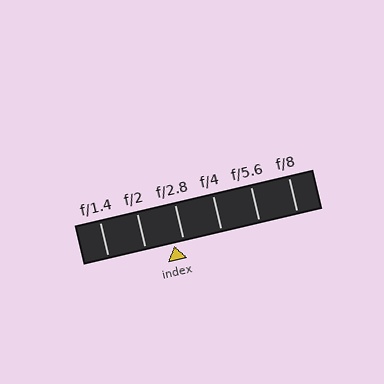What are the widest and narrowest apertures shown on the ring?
The widest aperture shown is f/1.4 and the narrowest is f/8.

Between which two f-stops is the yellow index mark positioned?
The index mark is between f/2 and f/2.8.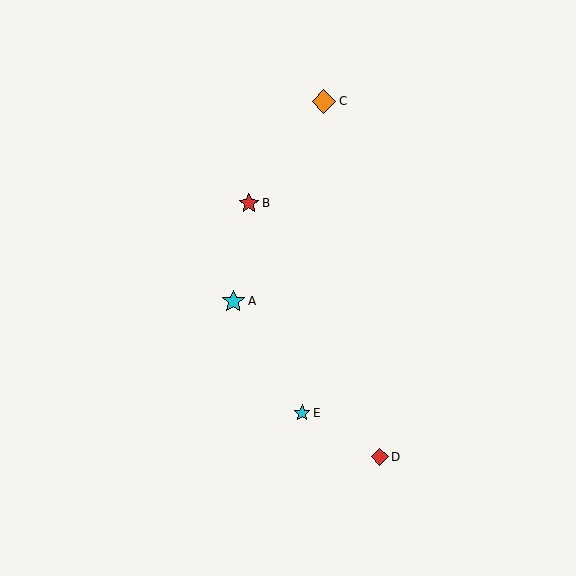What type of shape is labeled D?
Shape D is a red diamond.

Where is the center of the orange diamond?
The center of the orange diamond is at (324, 101).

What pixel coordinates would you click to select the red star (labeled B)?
Click at (249, 203) to select the red star B.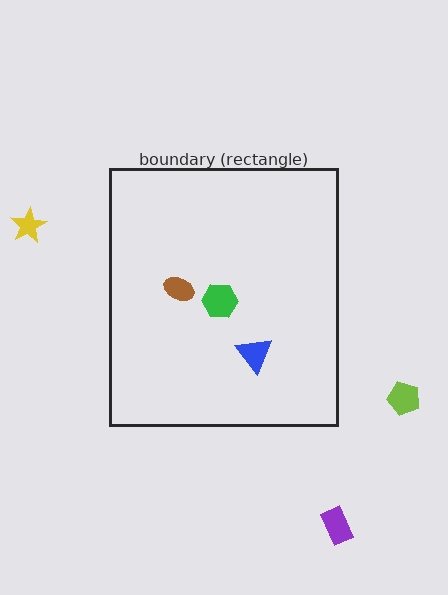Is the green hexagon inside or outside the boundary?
Inside.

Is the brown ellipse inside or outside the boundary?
Inside.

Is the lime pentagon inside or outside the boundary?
Outside.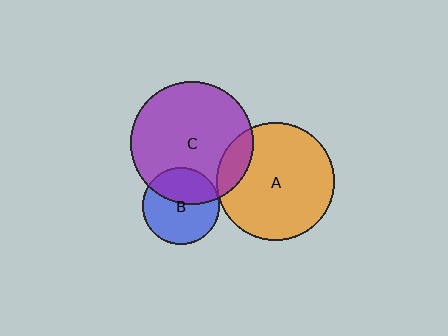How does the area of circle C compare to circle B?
Approximately 2.5 times.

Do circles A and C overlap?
Yes.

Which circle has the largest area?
Circle C (purple).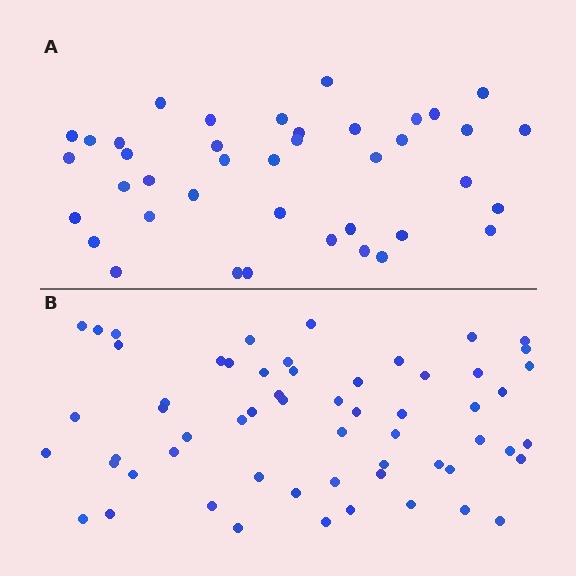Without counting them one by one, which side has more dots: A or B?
Region B (the bottom region) has more dots.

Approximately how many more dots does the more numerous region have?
Region B has approximately 20 more dots than region A.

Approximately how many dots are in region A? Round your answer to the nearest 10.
About 40 dots.